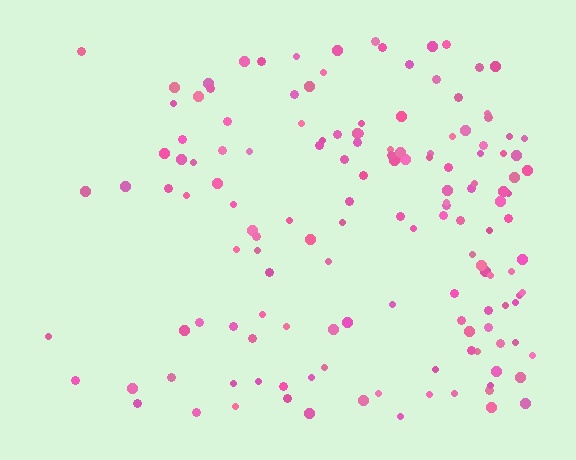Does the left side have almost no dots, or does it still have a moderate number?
Still a moderate number, just noticeably fewer than the right.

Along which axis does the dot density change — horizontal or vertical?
Horizontal.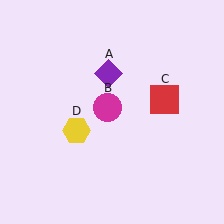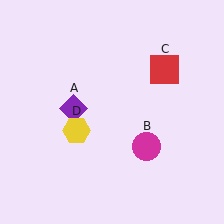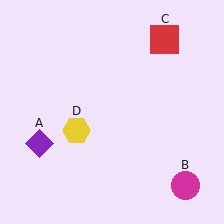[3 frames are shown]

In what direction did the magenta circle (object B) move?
The magenta circle (object B) moved down and to the right.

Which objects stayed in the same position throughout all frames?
Yellow hexagon (object D) remained stationary.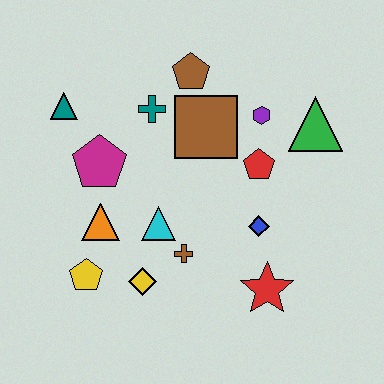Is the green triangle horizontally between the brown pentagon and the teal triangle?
No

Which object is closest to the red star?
The blue diamond is closest to the red star.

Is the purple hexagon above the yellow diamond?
Yes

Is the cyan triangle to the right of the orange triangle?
Yes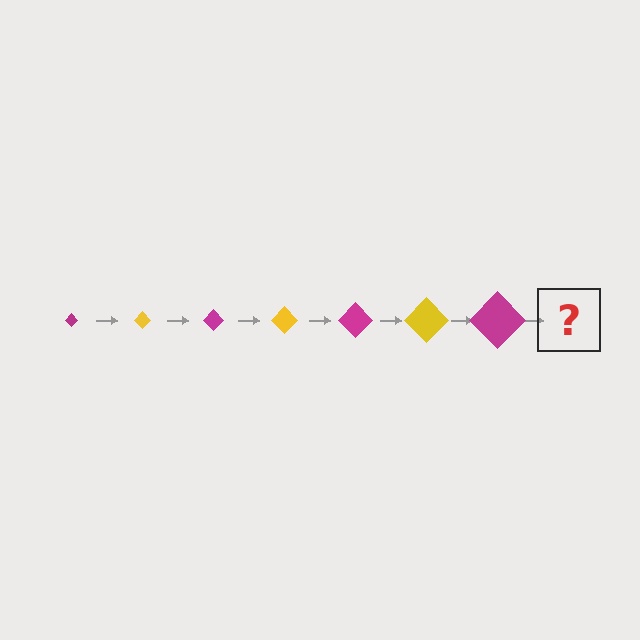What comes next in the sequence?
The next element should be a yellow diamond, larger than the previous one.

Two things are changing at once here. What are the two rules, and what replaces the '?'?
The two rules are that the diamond grows larger each step and the color cycles through magenta and yellow. The '?' should be a yellow diamond, larger than the previous one.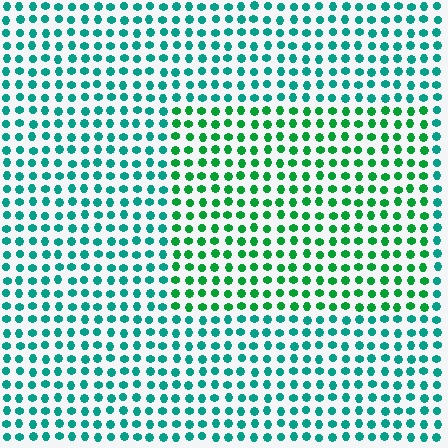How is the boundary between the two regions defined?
The boundary is defined purely by a slight shift in hue (about 34 degrees). Spacing, size, and orientation are identical on both sides.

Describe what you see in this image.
The image is filled with small teal elements in a uniform arrangement. A rectangle-shaped region is visible where the elements are tinted to a slightly different hue, forming a subtle color boundary.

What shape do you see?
I see a rectangle.